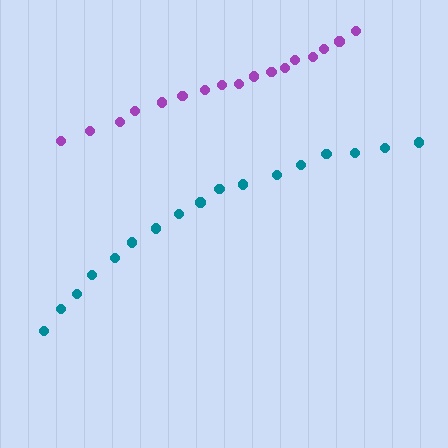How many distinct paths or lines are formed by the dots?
There are 2 distinct paths.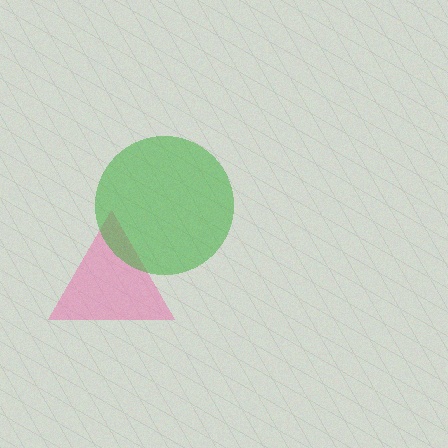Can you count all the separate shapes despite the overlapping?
Yes, there are 2 separate shapes.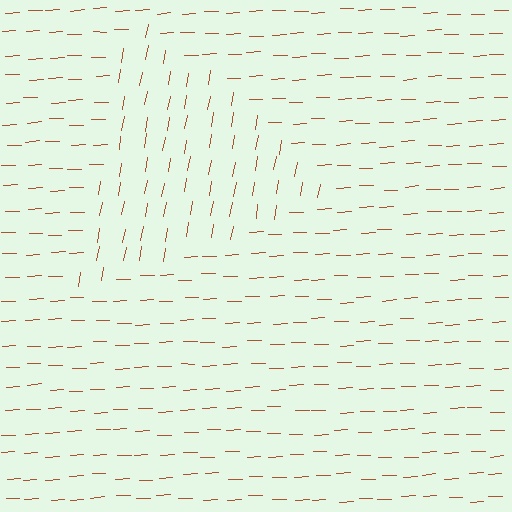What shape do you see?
I see a triangle.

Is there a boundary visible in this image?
Yes, there is a texture boundary formed by a change in line orientation.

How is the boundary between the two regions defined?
The boundary is defined purely by a change in line orientation (approximately 78 degrees difference). All lines are the same color and thickness.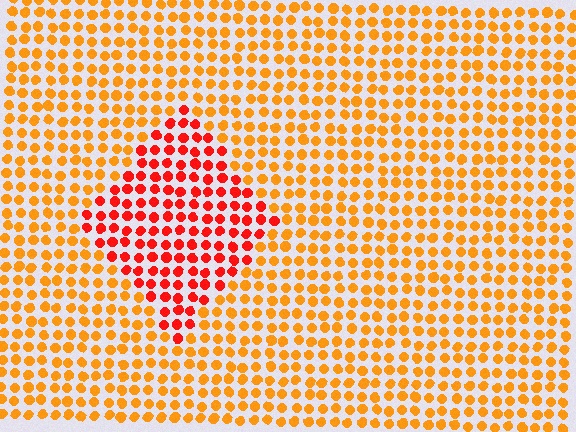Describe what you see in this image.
The image is filled with small orange elements in a uniform arrangement. A diamond-shaped region is visible where the elements are tinted to a slightly different hue, forming a subtle color boundary.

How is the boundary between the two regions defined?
The boundary is defined purely by a slight shift in hue (about 34 degrees). Spacing, size, and orientation are identical on both sides.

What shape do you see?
I see a diamond.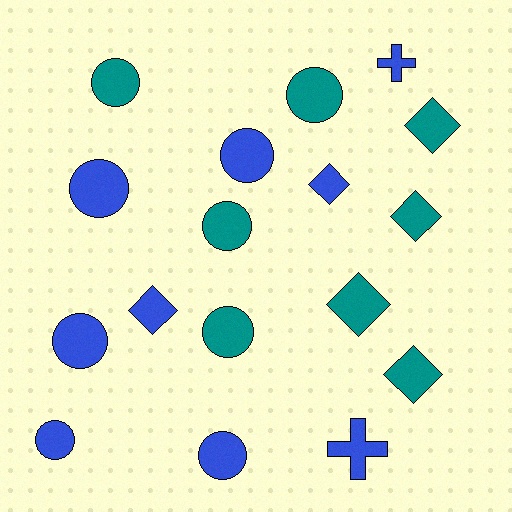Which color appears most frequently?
Blue, with 9 objects.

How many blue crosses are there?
There are 2 blue crosses.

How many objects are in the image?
There are 17 objects.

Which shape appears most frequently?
Circle, with 9 objects.